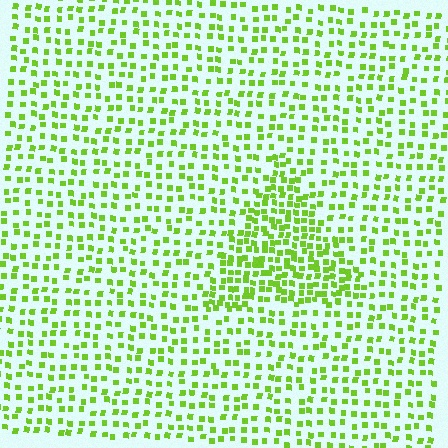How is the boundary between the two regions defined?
The boundary is defined by a change in element density (approximately 1.9x ratio). All elements are the same color, size, and shape.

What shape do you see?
I see a triangle.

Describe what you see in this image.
The image contains small lime elements arranged at two different densities. A triangle-shaped region is visible where the elements are more densely packed than the surrounding area.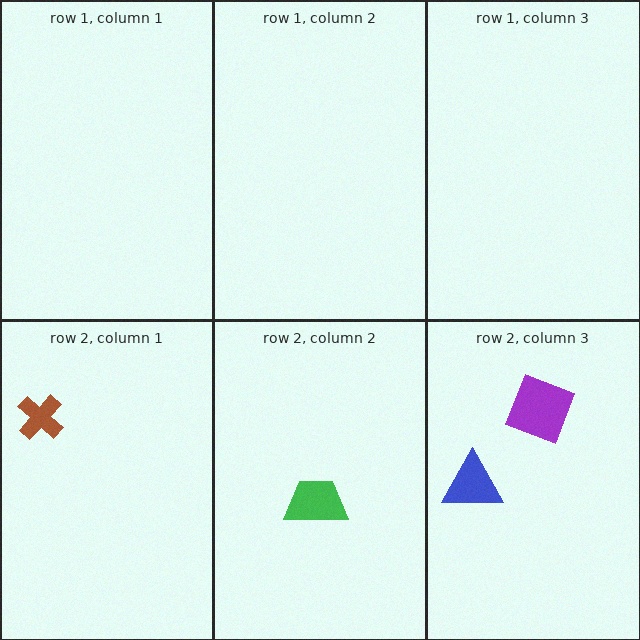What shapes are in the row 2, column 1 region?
The brown cross.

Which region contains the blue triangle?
The row 2, column 3 region.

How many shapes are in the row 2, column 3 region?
2.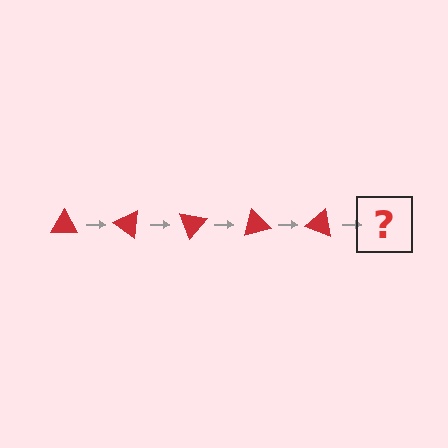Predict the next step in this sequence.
The next step is a red triangle rotated 175 degrees.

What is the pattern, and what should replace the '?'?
The pattern is that the triangle rotates 35 degrees each step. The '?' should be a red triangle rotated 175 degrees.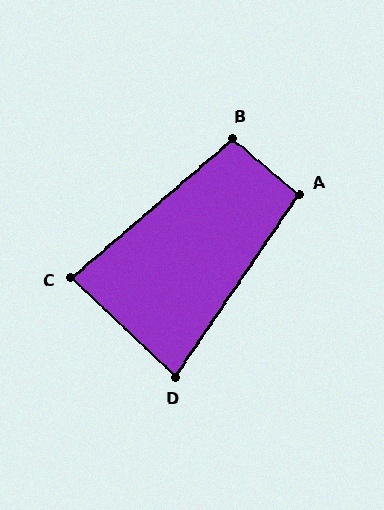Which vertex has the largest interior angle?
B, at approximately 99 degrees.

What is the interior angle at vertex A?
Approximately 96 degrees (obtuse).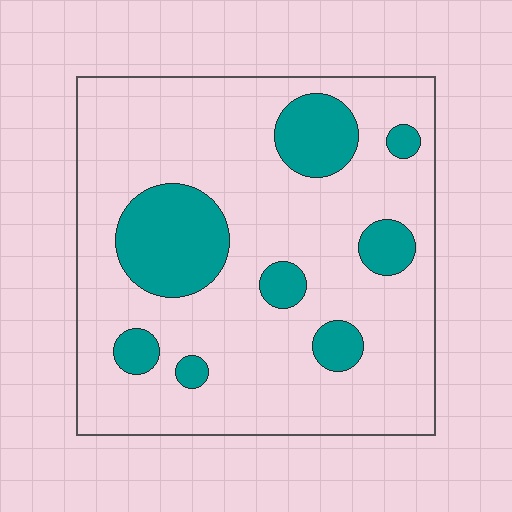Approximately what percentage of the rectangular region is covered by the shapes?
Approximately 20%.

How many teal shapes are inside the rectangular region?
8.